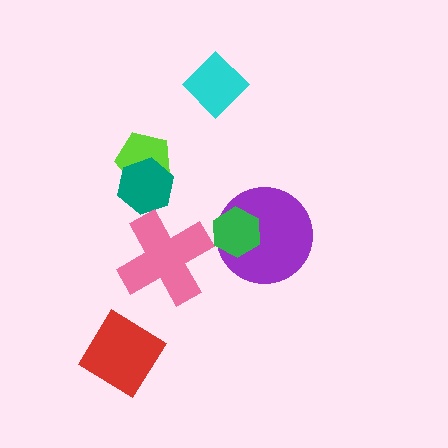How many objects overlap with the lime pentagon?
1 object overlaps with the lime pentagon.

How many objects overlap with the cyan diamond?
0 objects overlap with the cyan diamond.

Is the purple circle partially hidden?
Yes, it is partially covered by another shape.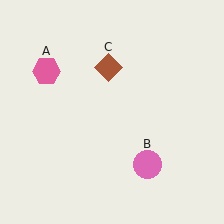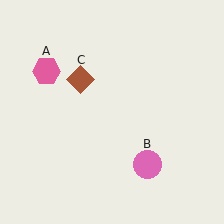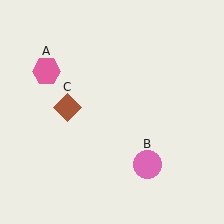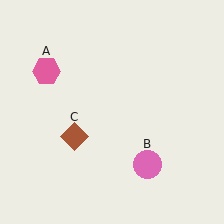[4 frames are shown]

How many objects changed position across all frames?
1 object changed position: brown diamond (object C).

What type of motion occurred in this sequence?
The brown diamond (object C) rotated counterclockwise around the center of the scene.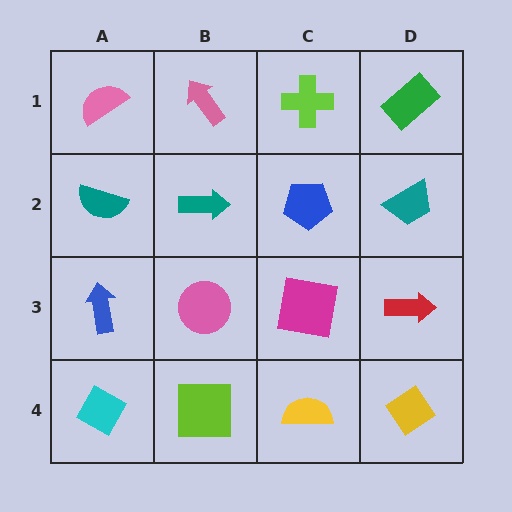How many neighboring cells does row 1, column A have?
2.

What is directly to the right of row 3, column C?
A red arrow.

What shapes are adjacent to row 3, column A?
A teal semicircle (row 2, column A), a cyan diamond (row 4, column A), a pink circle (row 3, column B).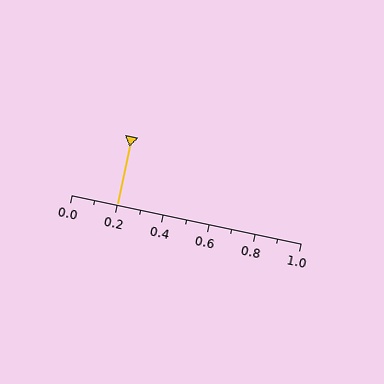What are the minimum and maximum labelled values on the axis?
The axis runs from 0.0 to 1.0.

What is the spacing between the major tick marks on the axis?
The major ticks are spaced 0.2 apart.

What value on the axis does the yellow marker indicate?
The marker indicates approximately 0.2.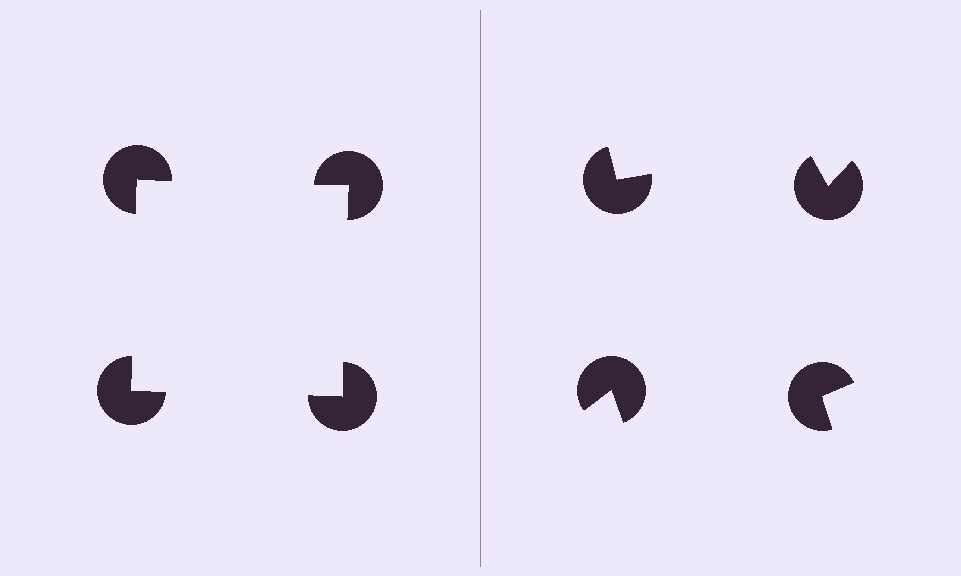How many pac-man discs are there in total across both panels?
8 — 4 on each side.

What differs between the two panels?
The pac-man discs are positioned identically on both sides; only the wedge orientations differ. On the left they align to a square; on the right they are misaligned.